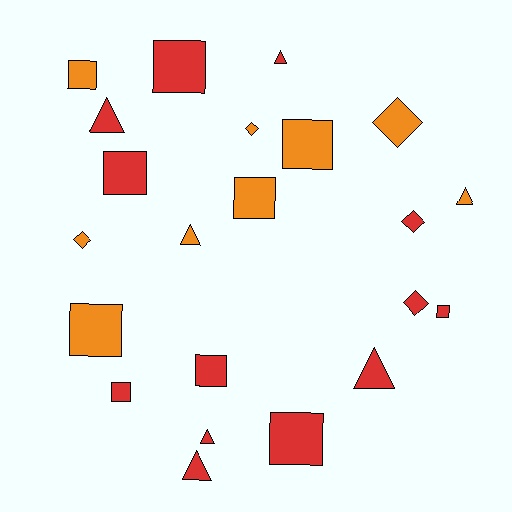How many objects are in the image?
There are 22 objects.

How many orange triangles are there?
There are 2 orange triangles.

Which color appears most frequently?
Red, with 13 objects.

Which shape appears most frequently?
Square, with 10 objects.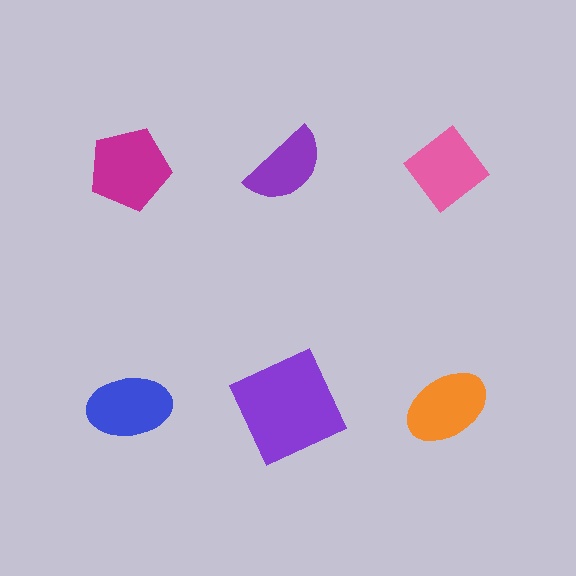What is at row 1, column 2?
A purple semicircle.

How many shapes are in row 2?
3 shapes.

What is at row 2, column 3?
An orange ellipse.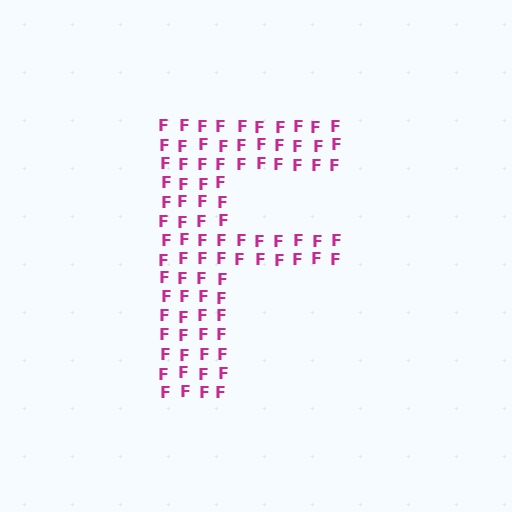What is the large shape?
The large shape is the letter F.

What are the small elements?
The small elements are letter F's.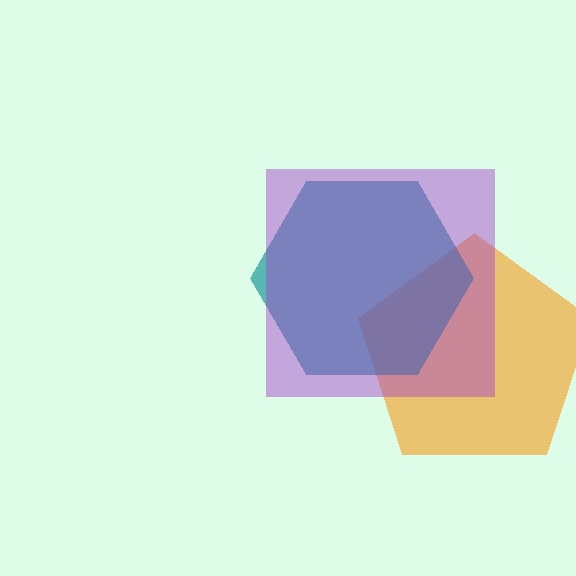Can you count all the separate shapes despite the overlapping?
Yes, there are 3 separate shapes.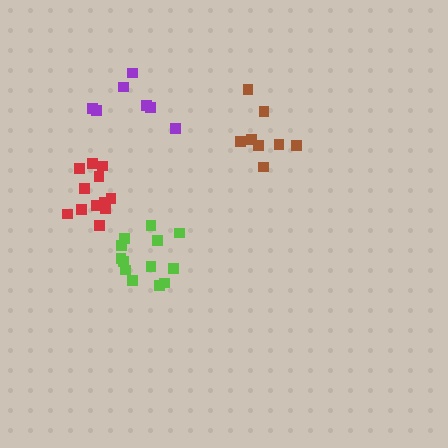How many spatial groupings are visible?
There are 4 spatial groupings.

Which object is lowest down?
The lime cluster is bottommost.